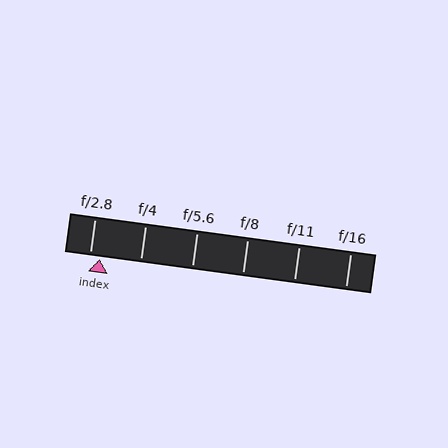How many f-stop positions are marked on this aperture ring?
There are 6 f-stop positions marked.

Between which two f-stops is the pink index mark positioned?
The index mark is between f/2.8 and f/4.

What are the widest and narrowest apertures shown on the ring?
The widest aperture shown is f/2.8 and the narrowest is f/16.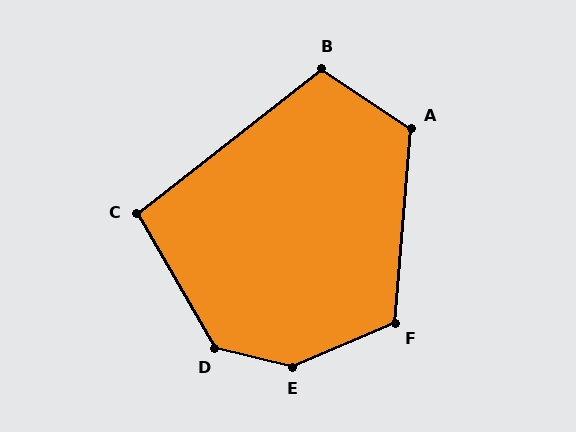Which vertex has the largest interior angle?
E, at approximately 143 degrees.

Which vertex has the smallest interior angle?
C, at approximately 98 degrees.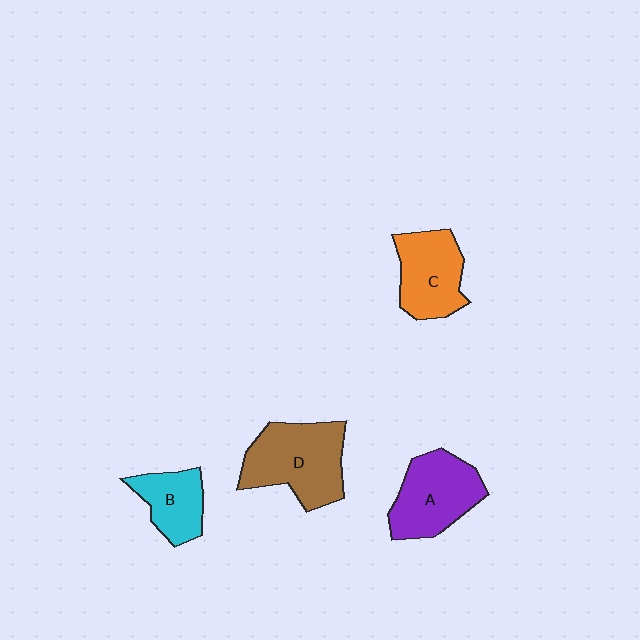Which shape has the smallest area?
Shape B (cyan).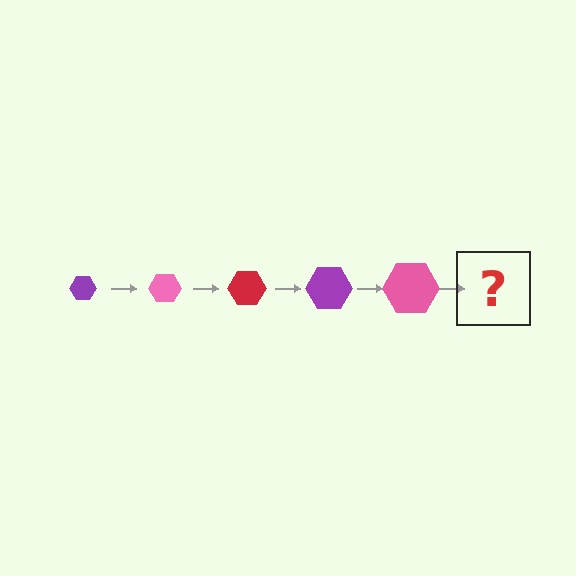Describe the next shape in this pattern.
It should be a red hexagon, larger than the previous one.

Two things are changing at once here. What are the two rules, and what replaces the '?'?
The two rules are that the hexagon grows larger each step and the color cycles through purple, pink, and red. The '?' should be a red hexagon, larger than the previous one.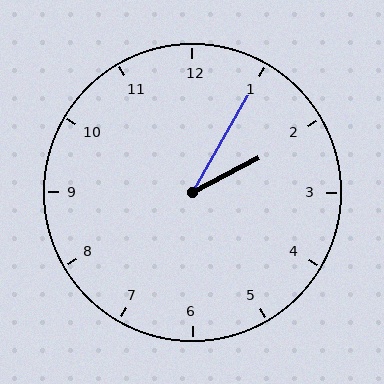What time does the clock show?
2:05.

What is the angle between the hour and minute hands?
Approximately 32 degrees.